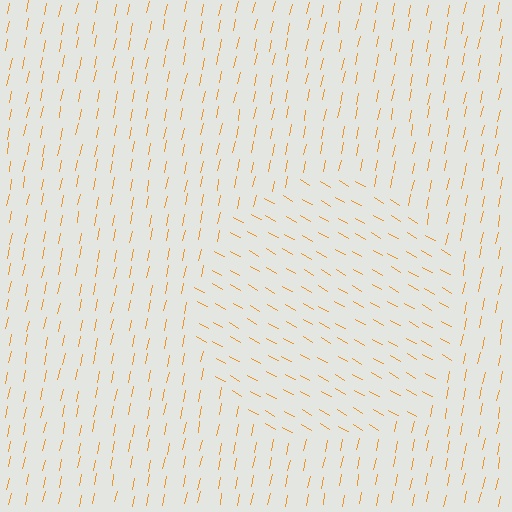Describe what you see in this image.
The image is filled with small orange line segments. A circle region in the image has lines oriented differently from the surrounding lines, creating a visible texture boundary.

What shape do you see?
I see a circle.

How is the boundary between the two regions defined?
The boundary is defined purely by a change in line orientation (approximately 72 degrees difference). All lines are the same color and thickness.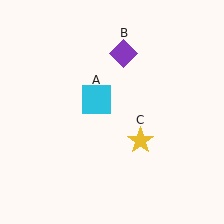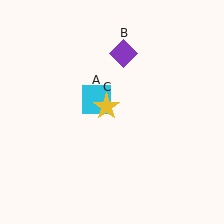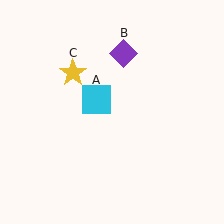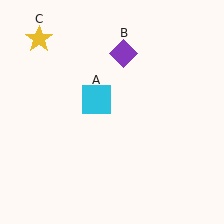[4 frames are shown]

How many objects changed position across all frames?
1 object changed position: yellow star (object C).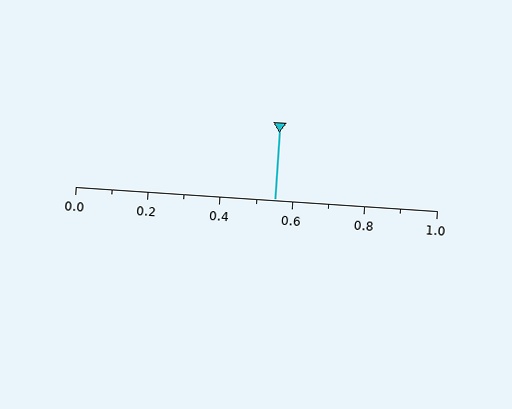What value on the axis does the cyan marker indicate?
The marker indicates approximately 0.55.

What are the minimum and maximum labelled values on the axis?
The axis runs from 0.0 to 1.0.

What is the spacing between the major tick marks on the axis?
The major ticks are spaced 0.2 apart.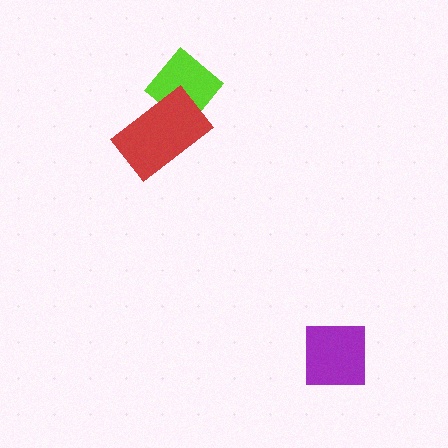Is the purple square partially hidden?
No, no other shape covers it.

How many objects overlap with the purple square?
0 objects overlap with the purple square.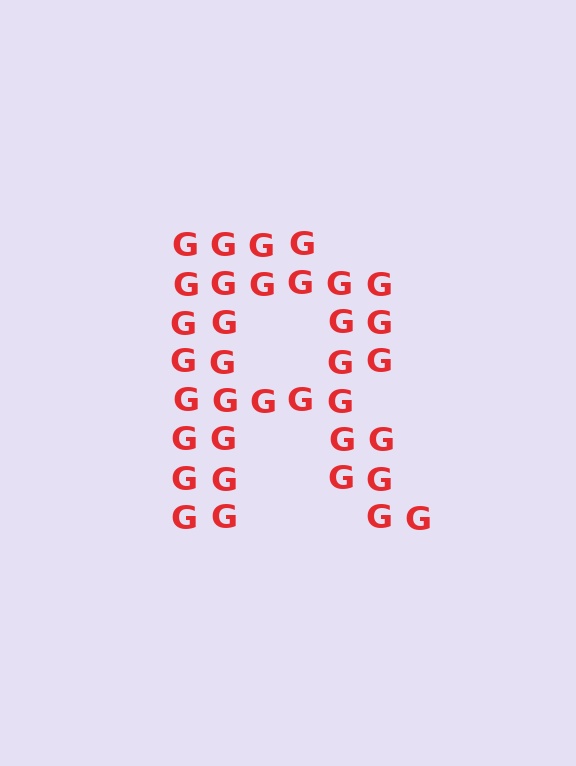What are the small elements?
The small elements are letter G's.